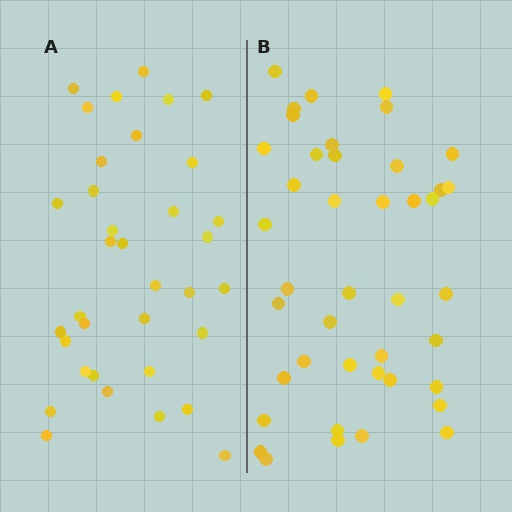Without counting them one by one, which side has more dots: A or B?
Region B (the right region) has more dots.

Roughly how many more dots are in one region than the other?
Region B has roughly 8 or so more dots than region A.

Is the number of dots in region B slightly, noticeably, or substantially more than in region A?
Region B has only slightly more — the two regions are fairly close. The ratio is roughly 1.2 to 1.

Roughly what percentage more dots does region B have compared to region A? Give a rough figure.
About 20% more.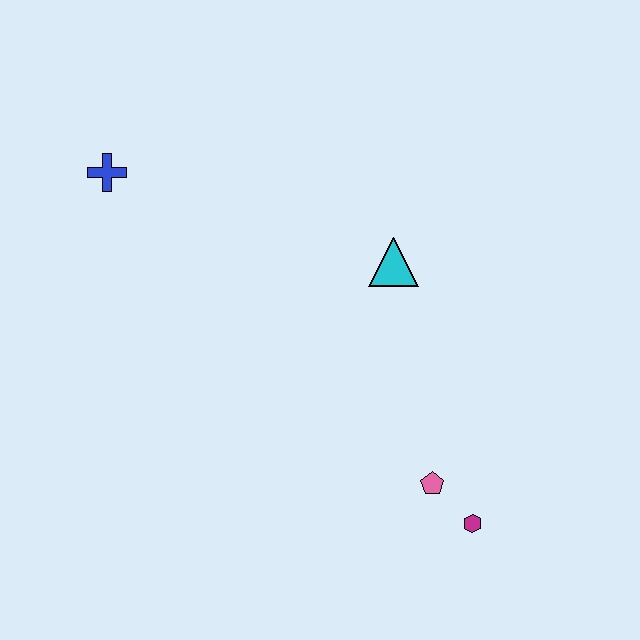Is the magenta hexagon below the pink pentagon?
Yes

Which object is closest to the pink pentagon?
The magenta hexagon is closest to the pink pentagon.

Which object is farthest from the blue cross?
The magenta hexagon is farthest from the blue cross.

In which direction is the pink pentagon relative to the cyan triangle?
The pink pentagon is below the cyan triangle.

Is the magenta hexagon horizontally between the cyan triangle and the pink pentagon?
No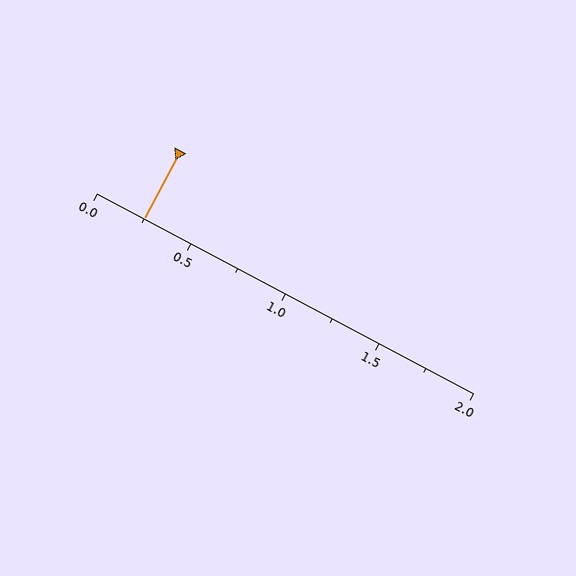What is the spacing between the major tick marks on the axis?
The major ticks are spaced 0.5 apart.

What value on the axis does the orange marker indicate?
The marker indicates approximately 0.25.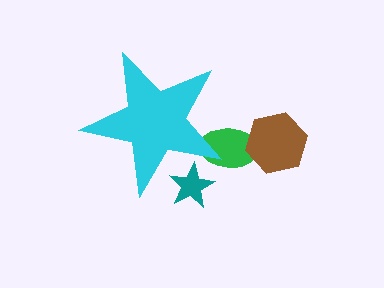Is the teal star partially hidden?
Yes, the teal star is partially hidden behind the cyan star.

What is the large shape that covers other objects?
A cyan star.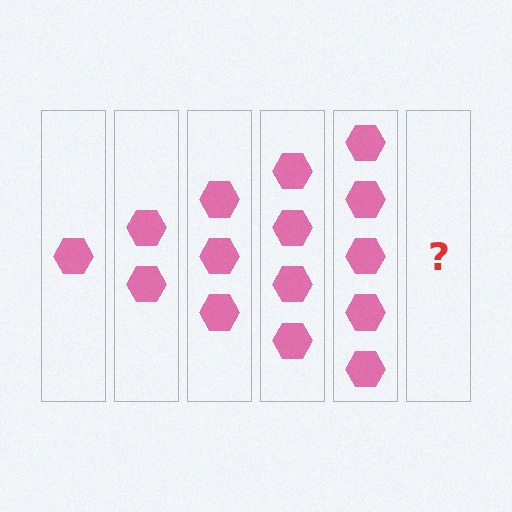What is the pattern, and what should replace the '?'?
The pattern is that each step adds one more hexagon. The '?' should be 6 hexagons.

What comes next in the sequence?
The next element should be 6 hexagons.